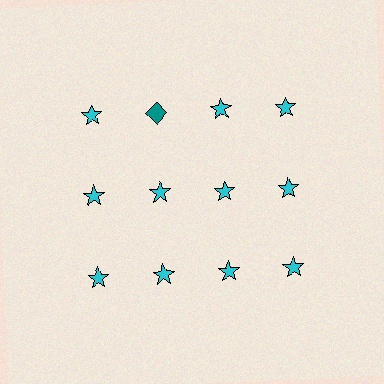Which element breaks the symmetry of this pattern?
The teal diamond in the top row, second from left column breaks the symmetry. All other shapes are cyan stars.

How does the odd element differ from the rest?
It differs in both color (teal instead of cyan) and shape (diamond instead of star).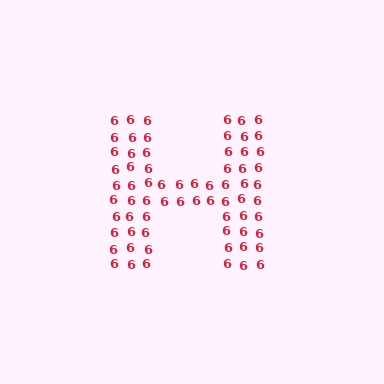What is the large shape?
The large shape is the letter H.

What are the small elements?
The small elements are digit 6's.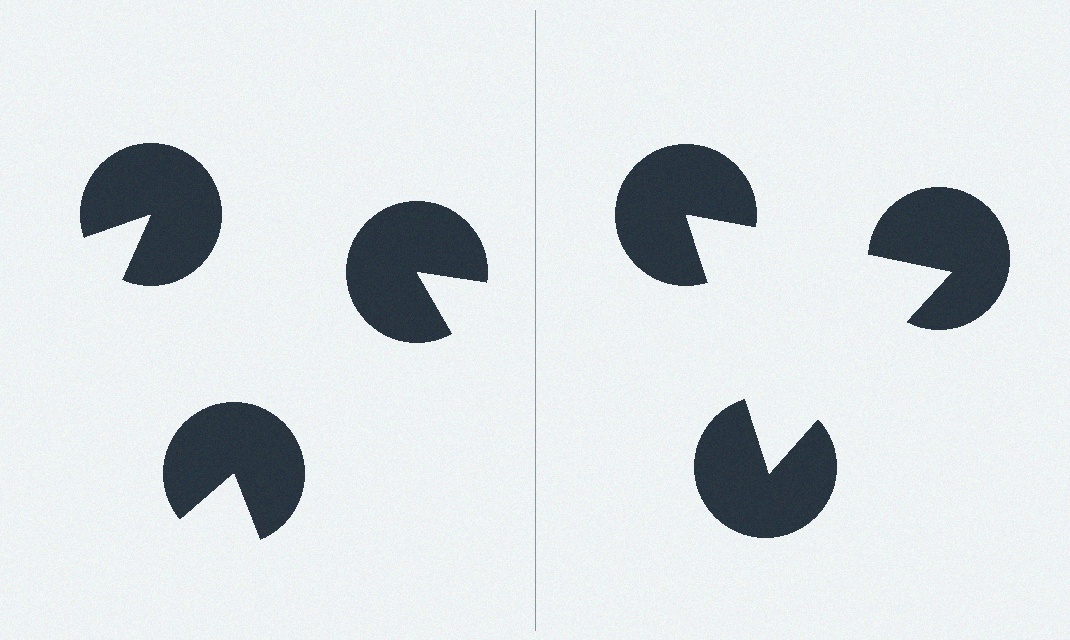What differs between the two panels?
The pac-man discs are positioned identically on both sides; only the wedge orientations differ. On the right they align to a triangle; on the left they are misaligned.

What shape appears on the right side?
An illusory triangle.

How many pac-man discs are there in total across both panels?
6 — 3 on each side.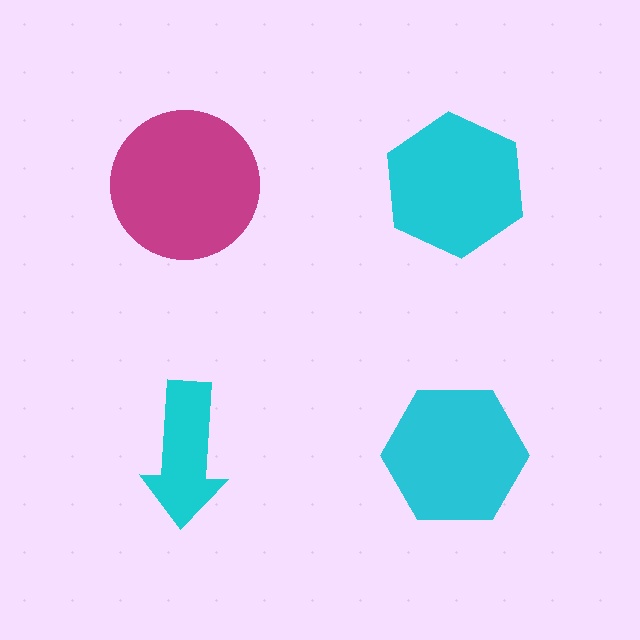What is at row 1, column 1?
A magenta circle.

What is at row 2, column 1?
A cyan arrow.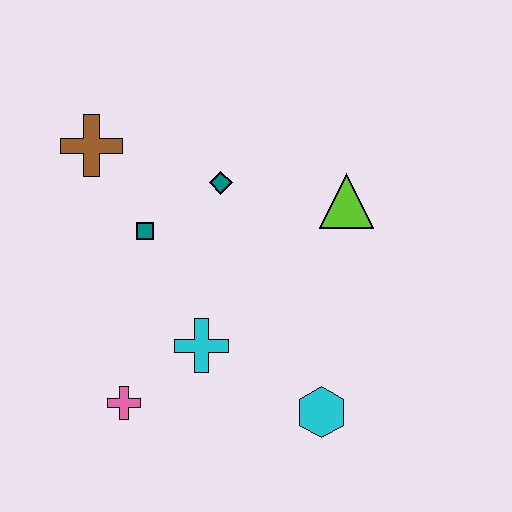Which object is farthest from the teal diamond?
The cyan hexagon is farthest from the teal diamond.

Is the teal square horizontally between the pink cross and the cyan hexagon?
Yes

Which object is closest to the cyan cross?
The pink cross is closest to the cyan cross.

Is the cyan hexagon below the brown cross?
Yes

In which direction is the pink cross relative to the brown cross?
The pink cross is below the brown cross.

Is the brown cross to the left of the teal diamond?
Yes